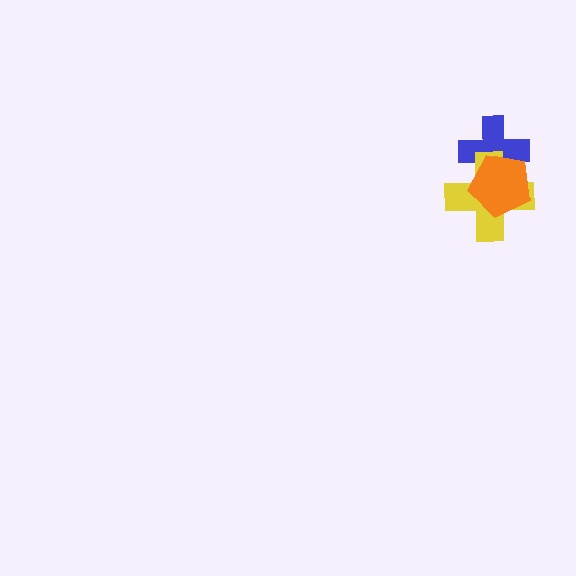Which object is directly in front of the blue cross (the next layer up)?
The yellow cross is directly in front of the blue cross.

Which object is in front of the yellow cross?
The orange pentagon is in front of the yellow cross.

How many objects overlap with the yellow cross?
2 objects overlap with the yellow cross.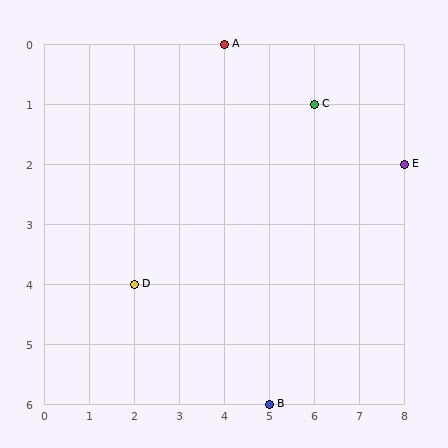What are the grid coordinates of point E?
Point E is at grid coordinates (8, 2).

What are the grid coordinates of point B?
Point B is at grid coordinates (5, 6).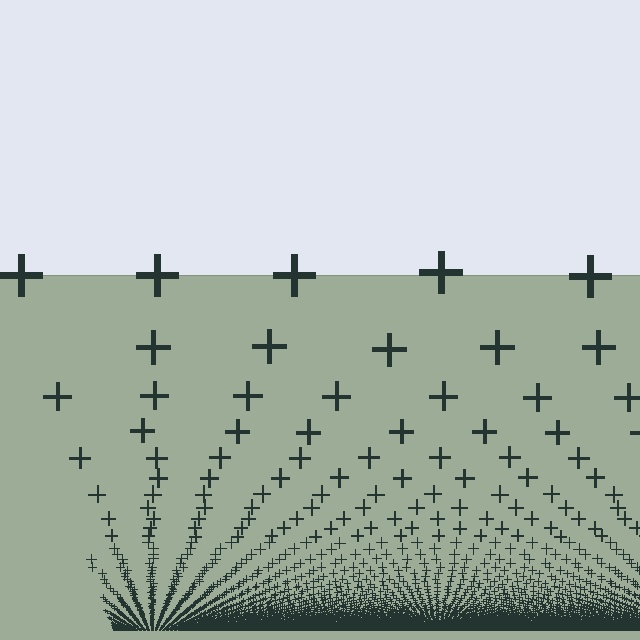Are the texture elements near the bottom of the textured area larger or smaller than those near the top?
Smaller. The gradient is inverted — elements near the bottom are smaller and denser.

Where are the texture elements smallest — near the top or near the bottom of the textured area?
Near the bottom.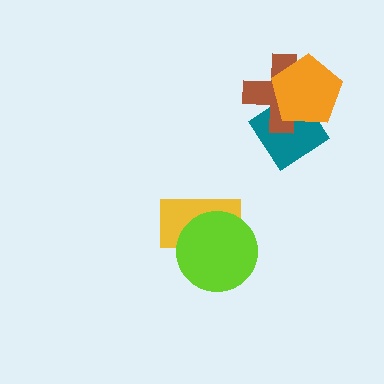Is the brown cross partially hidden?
Yes, it is partially covered by another shape.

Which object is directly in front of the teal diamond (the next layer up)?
The brown cross is directly in front of the teal diamond.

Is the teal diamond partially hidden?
Yes, it is partially covered by another shape.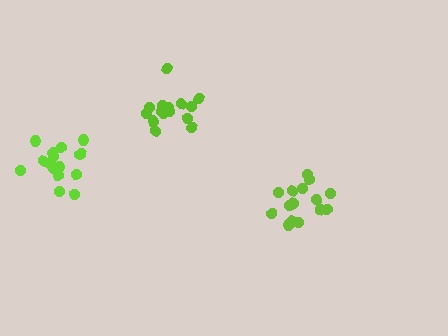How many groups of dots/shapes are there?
There are 3 groups.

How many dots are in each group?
Group 1: 15 dots, Group 2: 15 dots, Group 3: 16 dots (46 total).